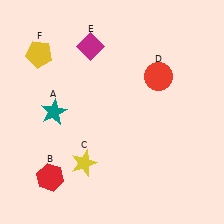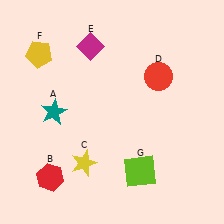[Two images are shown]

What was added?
A lime square (G) was added in Image 2.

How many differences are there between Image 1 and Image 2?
There is 1 difference between the two images.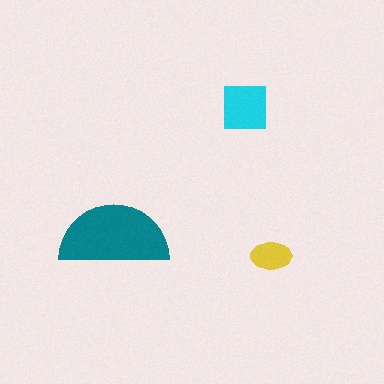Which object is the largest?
The teal semicircle.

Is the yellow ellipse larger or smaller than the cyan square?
Smaller.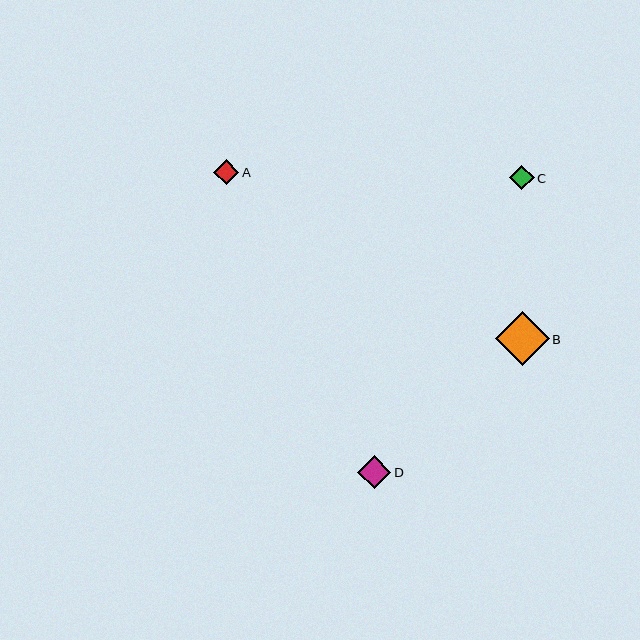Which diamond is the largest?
Diamond B is the largest with a size of approximately 54 pixels.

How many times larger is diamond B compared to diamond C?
Diamond B is approximately 2.2 times the size of diamond C.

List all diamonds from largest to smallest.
From largest to smallest: B, D, A, C.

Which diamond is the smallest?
Diamond C is the smallest with a size of approximately 25 pixels.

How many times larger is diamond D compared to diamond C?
Diamond D is approximately 1.3 times the size of diamond C.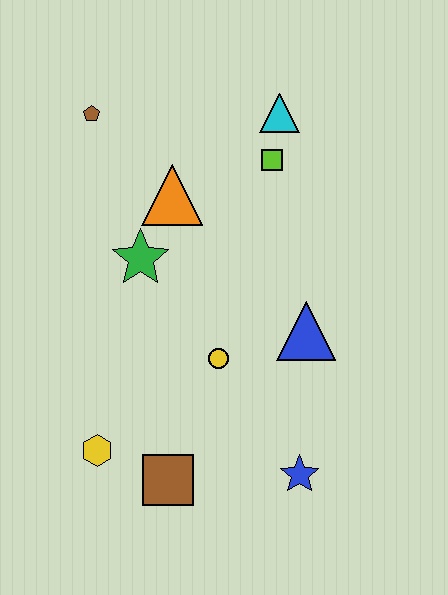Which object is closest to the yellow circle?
The blue triangle is closest to the yellow circle.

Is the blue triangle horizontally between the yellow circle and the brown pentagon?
No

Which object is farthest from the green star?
The blue star is farthest from the green star.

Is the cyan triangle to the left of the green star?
No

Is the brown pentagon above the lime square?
Yes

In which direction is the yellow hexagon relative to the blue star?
The yellow hexagon is to the left of the blue star.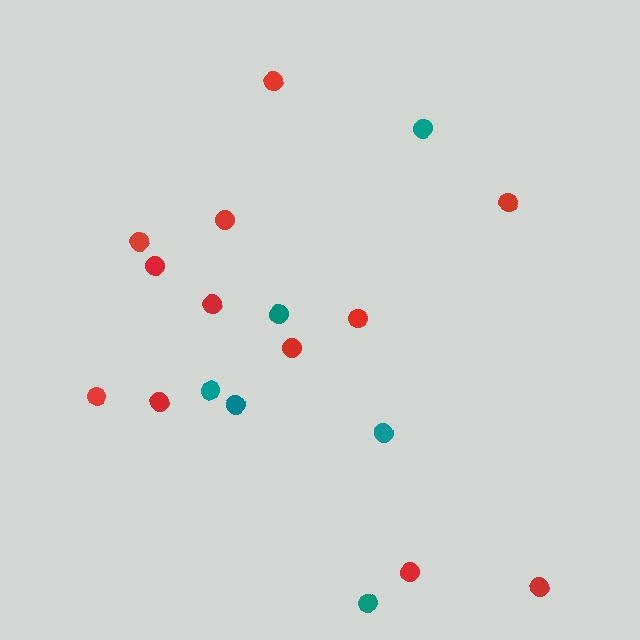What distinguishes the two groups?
There are 2 groups: one group of teal circles (6) and one group of red circles (12).